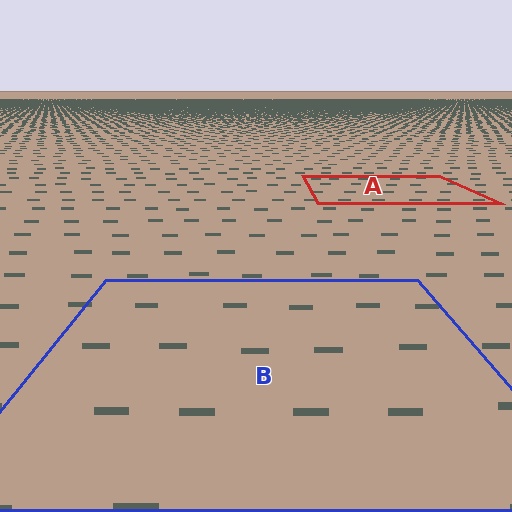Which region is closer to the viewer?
Region B is closer. The texture elements there are larger and more spread out.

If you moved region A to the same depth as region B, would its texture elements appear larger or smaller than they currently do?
They would appear larger. At a closer depth, the same texture elements are projected at a bigger on-screen size.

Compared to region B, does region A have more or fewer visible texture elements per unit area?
Region A has more texture elements per unit area — they are packed more densely because it is farther away.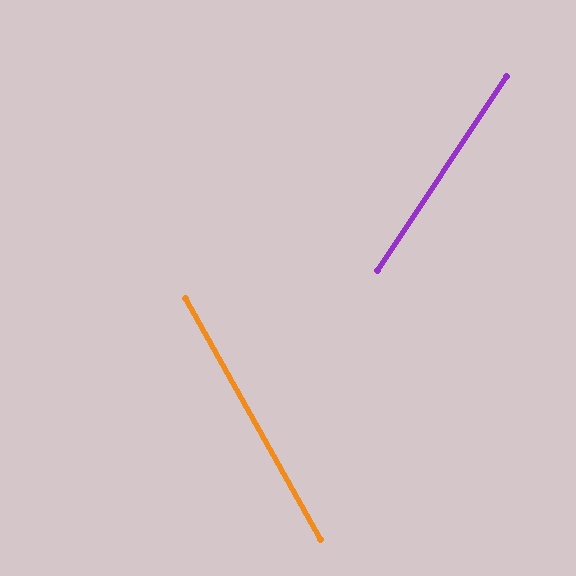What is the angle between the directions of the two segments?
Approximately 63 degrees.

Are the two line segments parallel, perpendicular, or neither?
Neither parallel nor perpendicular — they differ by about 63°.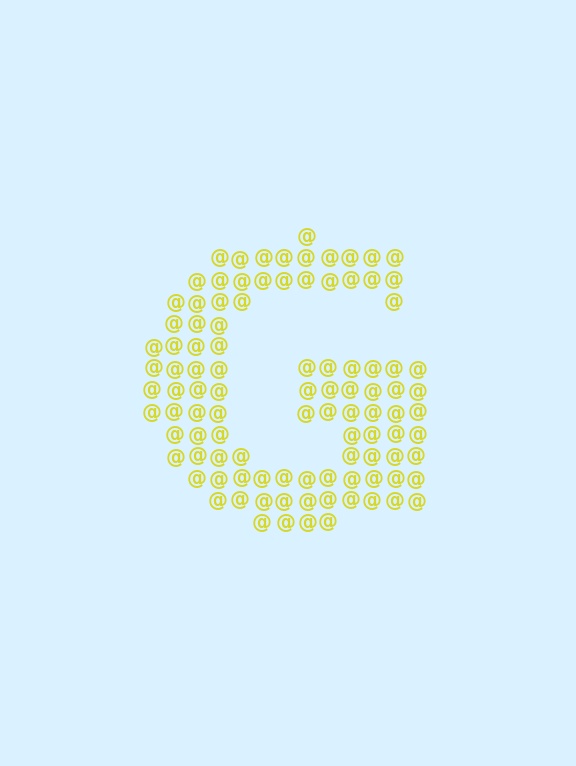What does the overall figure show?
The overall figure shows the letter G.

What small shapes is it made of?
It is made of small at signs.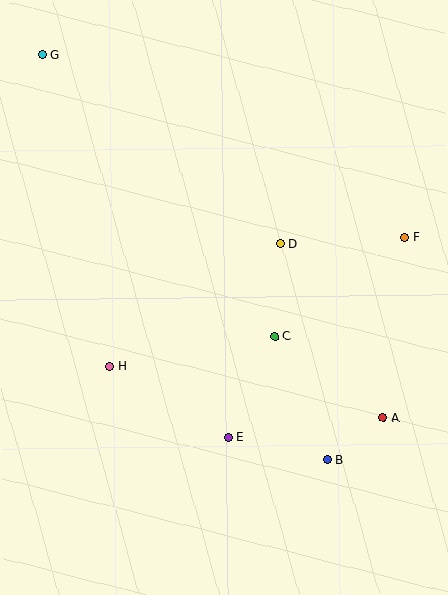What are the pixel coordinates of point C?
Point C is at (275, 337).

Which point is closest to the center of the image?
Point C at (275, 337) is closest to the center.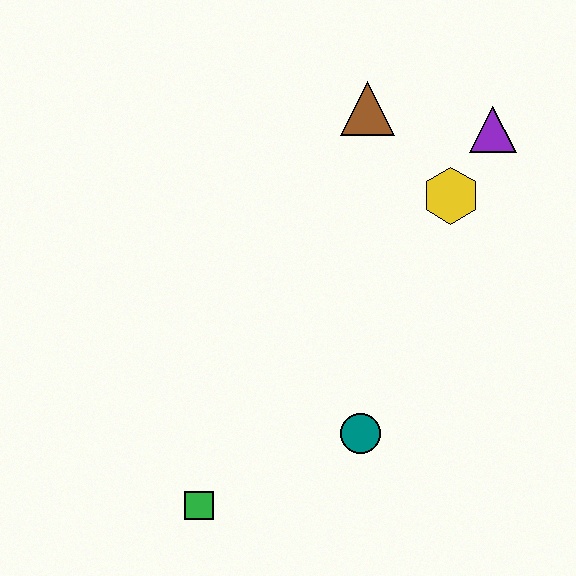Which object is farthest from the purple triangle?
The green square is farthest from the purple triangle.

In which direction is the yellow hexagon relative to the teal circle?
The yellow hexagon is above the teal circle.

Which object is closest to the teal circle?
The green square is closest to the teal circle.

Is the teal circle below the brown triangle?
Yes